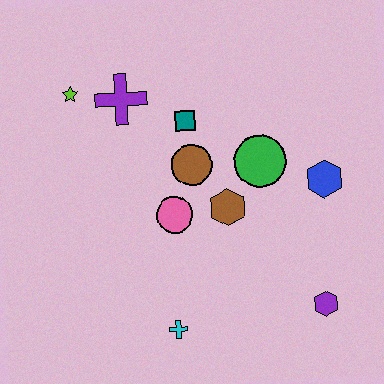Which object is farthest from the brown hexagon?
The lime star is farthest from the brown hexagon.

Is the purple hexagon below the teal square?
Yes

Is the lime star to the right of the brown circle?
No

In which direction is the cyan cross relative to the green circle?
The cyan cross is below the green circle.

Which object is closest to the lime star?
The purple cross is closest to the lime star.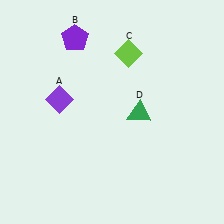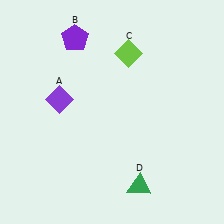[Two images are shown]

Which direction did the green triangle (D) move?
The green triangle (D) moved down.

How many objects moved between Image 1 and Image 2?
1 object moved between the two images.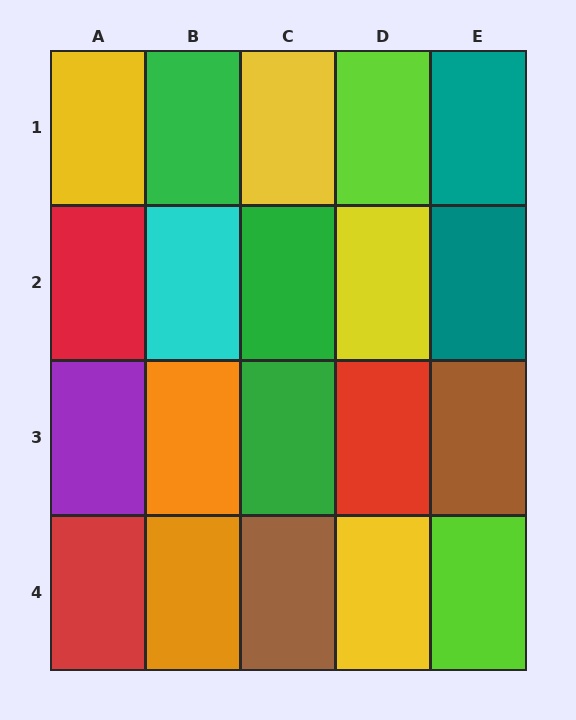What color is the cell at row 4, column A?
Red.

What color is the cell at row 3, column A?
Purple.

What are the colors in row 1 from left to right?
Yellow, green, yellow, lime, teal.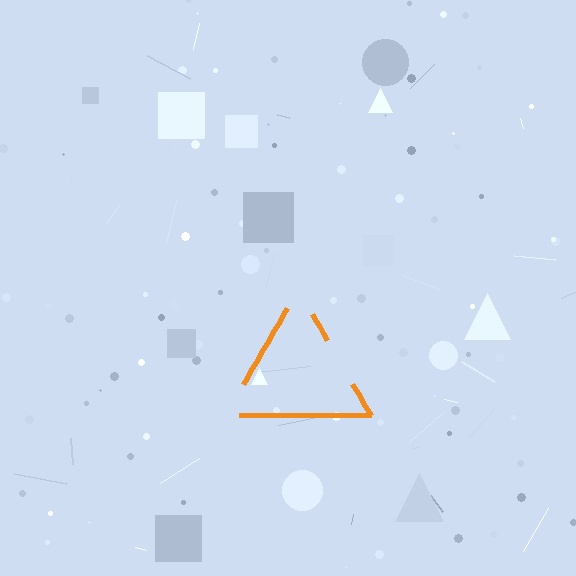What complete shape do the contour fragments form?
The contour fragments form a triangle.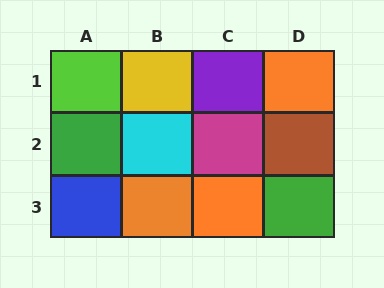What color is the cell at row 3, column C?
Orange.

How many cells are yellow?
1 cell is yellow.